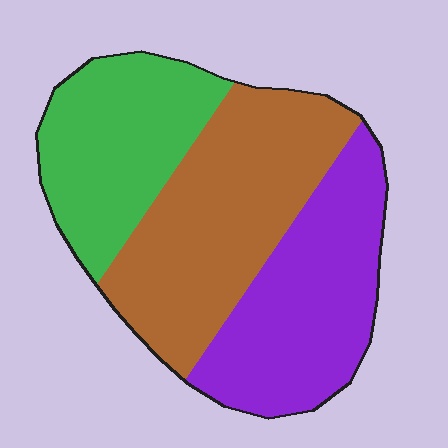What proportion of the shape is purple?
Purple covers around 35% of the shape.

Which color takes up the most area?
Brown, at roughly 40%.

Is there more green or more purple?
Purple.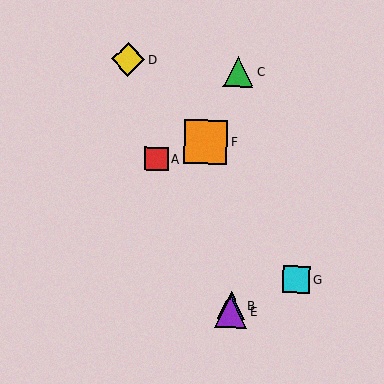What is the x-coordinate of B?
Object B is at x≈231.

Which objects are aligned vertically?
Objects B, C, E are aligned vertically.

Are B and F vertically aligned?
No, B is at x≈231 and F is at x≈206.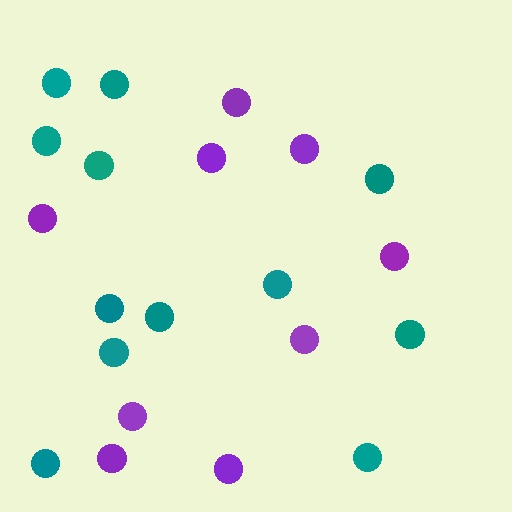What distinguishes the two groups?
There are 2 groups: one group of purple circles (9) and one group of teal circles (12).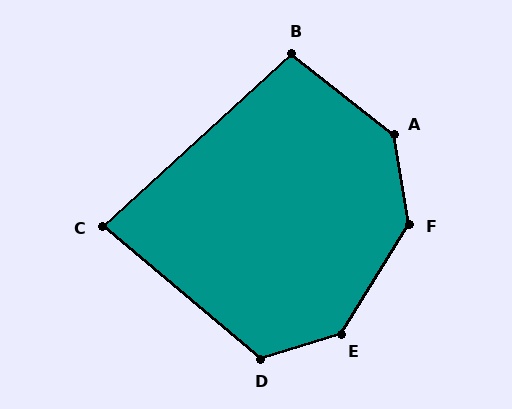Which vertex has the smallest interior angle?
C, at approximately 83 degrees.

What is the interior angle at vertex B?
Approximately 99 degrees (obtuse).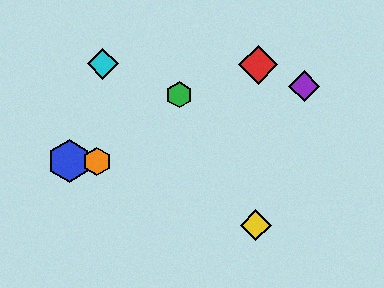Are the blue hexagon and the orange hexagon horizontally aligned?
Yes, both are at y≈161.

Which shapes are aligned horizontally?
The blue hexagon, the orange hexagon are aligned horizontally.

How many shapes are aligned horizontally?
2 shapes (the blue hexagon, the orange hexagon) are aligned horizontally.